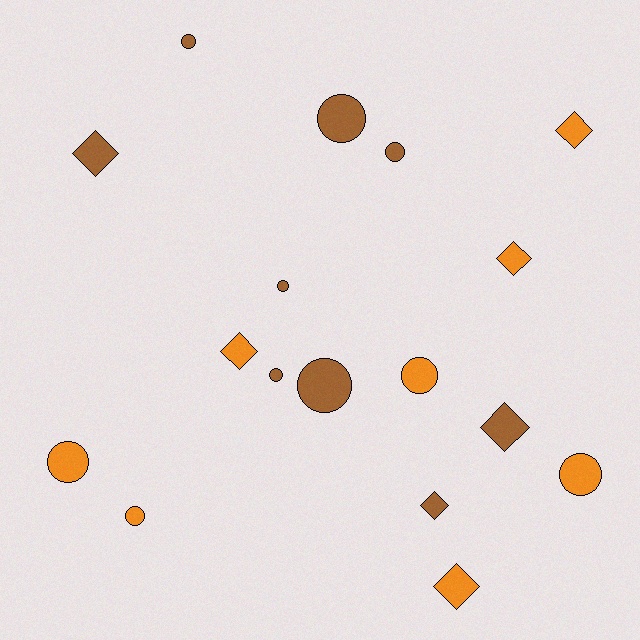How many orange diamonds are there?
There are 4 orange diamonds.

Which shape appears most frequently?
Circle, with 10 objects.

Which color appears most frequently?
Brown, with 9 objects.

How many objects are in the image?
There are 17 objects.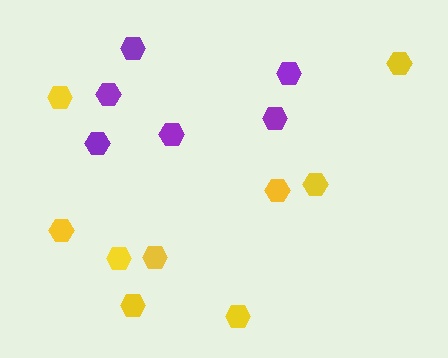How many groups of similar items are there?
There are 2 groups: one group of purple hexagons (6) and one group of yellow hexagons (9).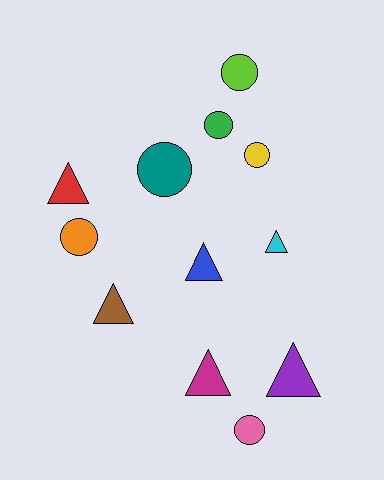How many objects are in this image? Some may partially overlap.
There are 12 objects.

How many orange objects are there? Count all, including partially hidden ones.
There is 1 orange object.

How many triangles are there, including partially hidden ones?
There are 6 triangles.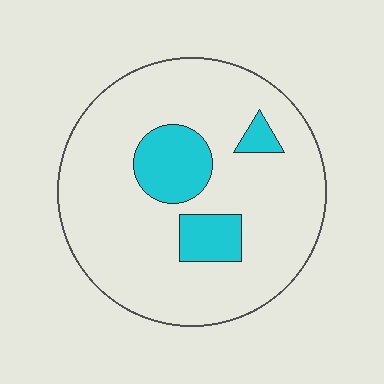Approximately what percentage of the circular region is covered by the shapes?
Approximately 15%.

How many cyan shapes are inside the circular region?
3.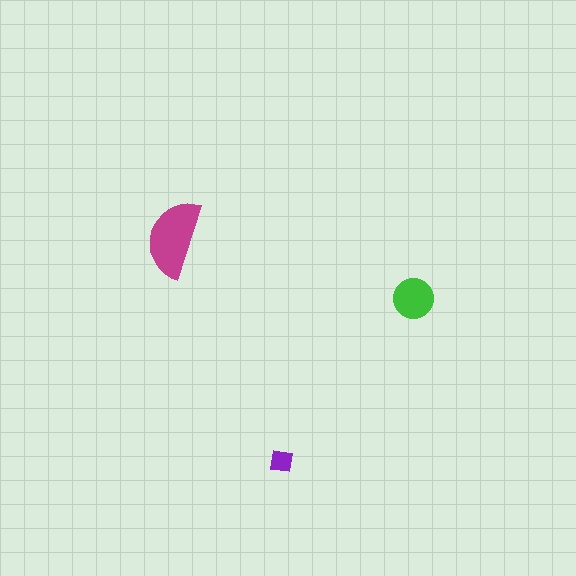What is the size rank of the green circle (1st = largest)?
2nd.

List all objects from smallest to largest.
The purple square, the green circle, the magenta semicircle.